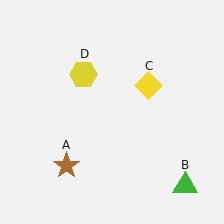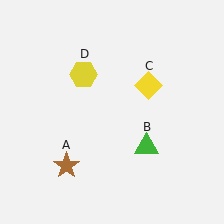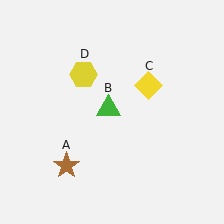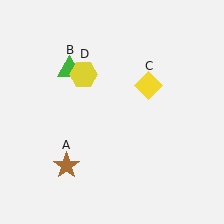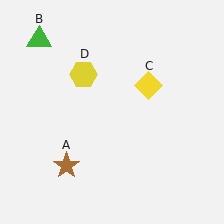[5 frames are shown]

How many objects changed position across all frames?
1 object changed position: green triangle (object B).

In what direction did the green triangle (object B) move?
The green triangle (object B) moved up and to the left.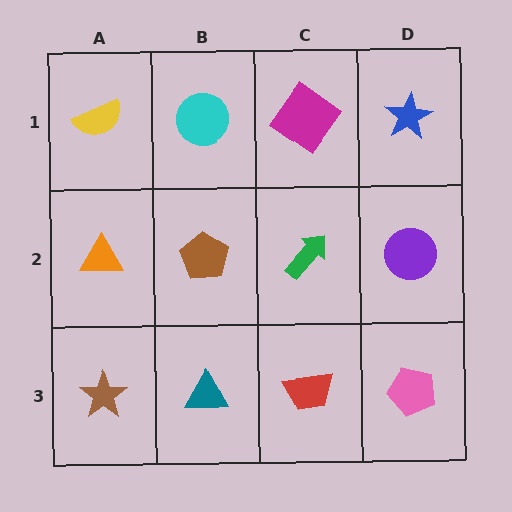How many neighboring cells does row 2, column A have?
3.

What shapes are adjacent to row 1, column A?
An orange triangle (row 2, column A), a cyan circle (row 1, column B).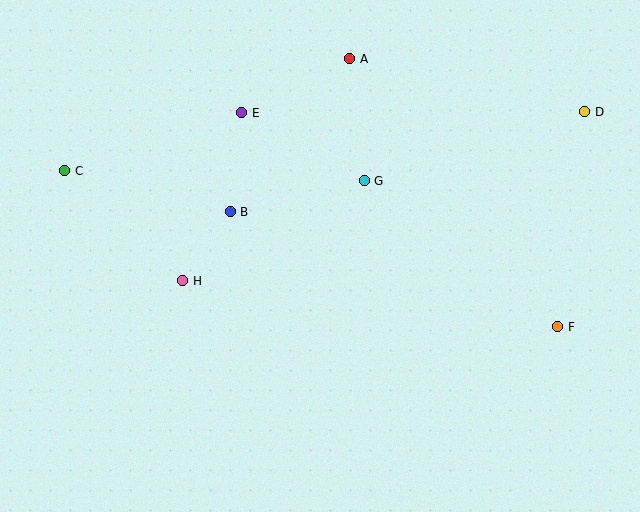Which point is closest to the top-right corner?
Point D is closest to the top-right corner.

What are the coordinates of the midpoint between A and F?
The midpoint between A and F is at (454, 193).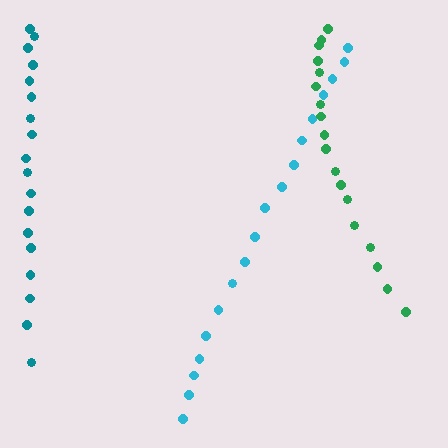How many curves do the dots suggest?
There are 3 distinct paths.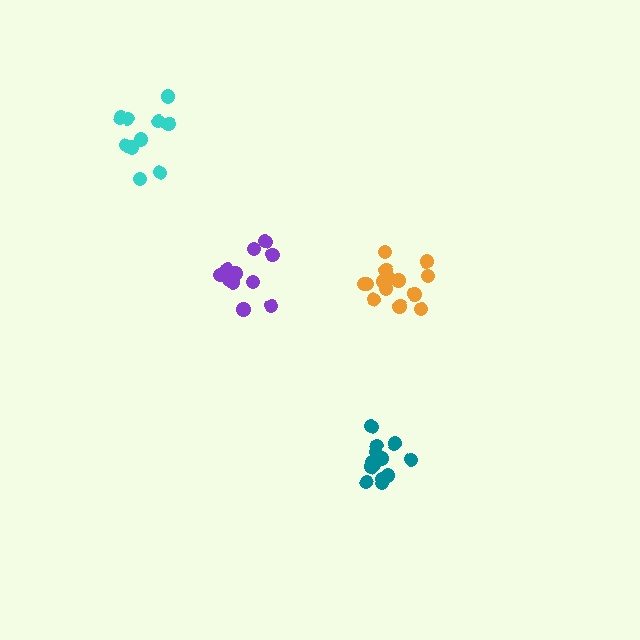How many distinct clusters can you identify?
There are 4 distinct clusters.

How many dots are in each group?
Group 1: 12 dots, Group 2: 13 dots, Group 3: 10 dots, Group 4: 14 dots (49 total).